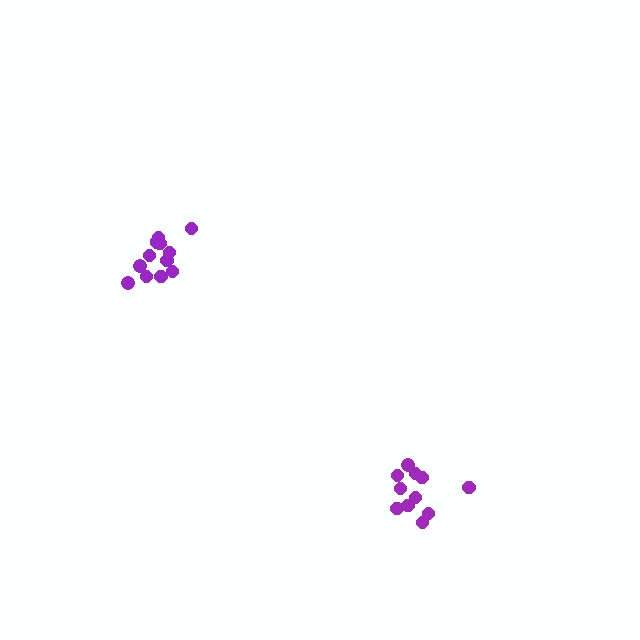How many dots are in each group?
Group 1: 13 dots, Group 2: 11 dots (24 total).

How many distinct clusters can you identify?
There are 2 distinct clusters.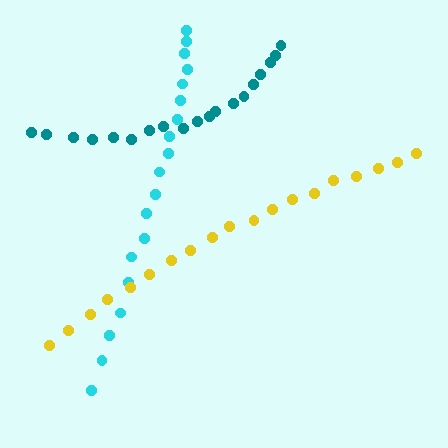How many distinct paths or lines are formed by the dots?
There are 3 distinct paths.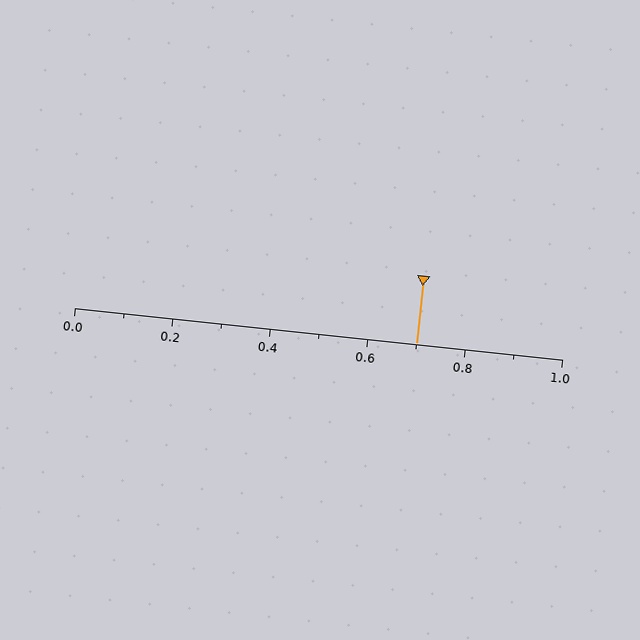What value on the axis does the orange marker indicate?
The marker indicates approximately 0.7.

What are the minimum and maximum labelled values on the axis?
The axis runs from 0.0 to 1.0.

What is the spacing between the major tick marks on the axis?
The major ticks are spaced 0.2 apart.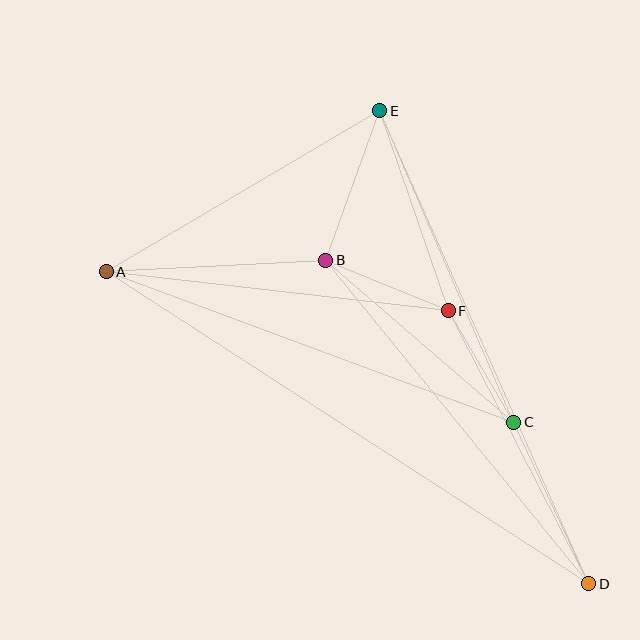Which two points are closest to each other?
Points C and F are closest to each other.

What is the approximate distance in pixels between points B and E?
The distance between B and E is approximately 159 pixels.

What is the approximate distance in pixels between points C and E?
The distance between C and E is approximately 339 pixels.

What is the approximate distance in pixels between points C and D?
The distance between C and D is approximately 178 pixels.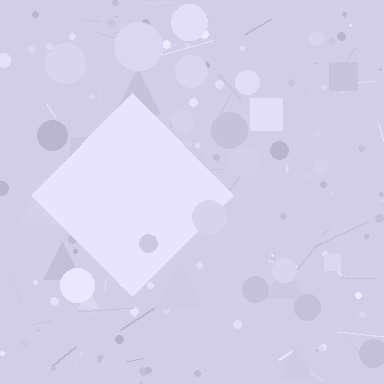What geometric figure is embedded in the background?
A diamond is embedded in the background.